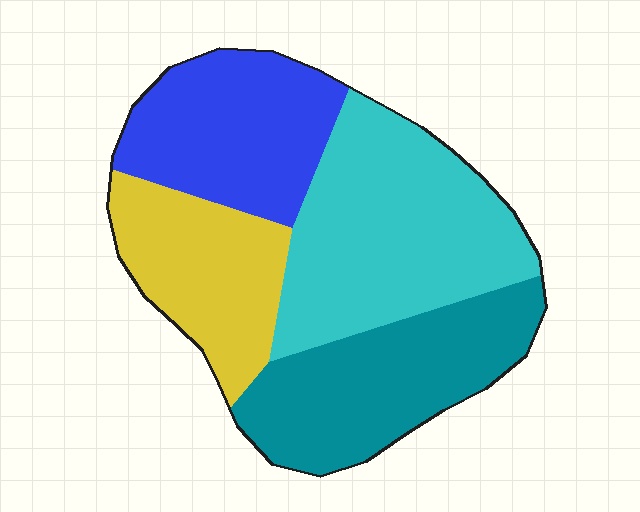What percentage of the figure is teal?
Teal covers 25% of the figure.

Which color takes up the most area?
Cyan, at roughly 35%.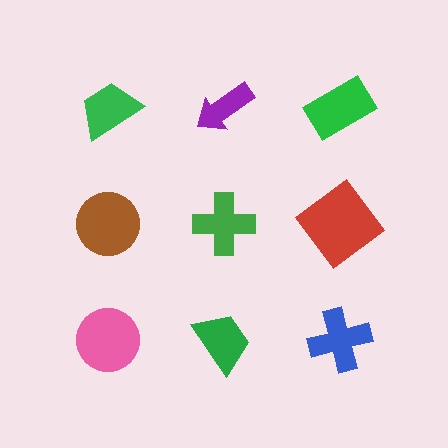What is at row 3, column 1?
A pink circle.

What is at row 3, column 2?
A green trapezoid.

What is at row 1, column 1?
A green trapezoid.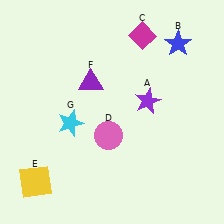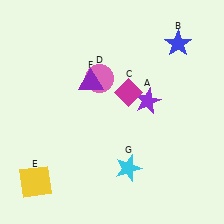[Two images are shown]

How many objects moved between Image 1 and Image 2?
3 objects moved between the two images.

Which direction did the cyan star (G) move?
The cyan star (G) moved right.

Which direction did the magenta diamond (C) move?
The magenta diamond (C) moved down.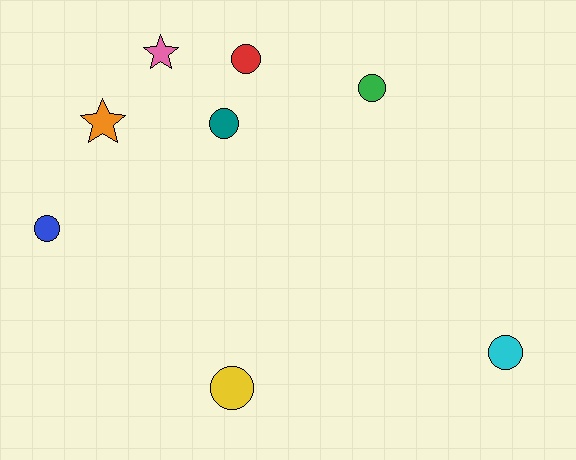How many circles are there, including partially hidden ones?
There are 6 circles.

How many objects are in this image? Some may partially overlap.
There are 8 objects.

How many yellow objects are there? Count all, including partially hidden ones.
There is 1 yellow object.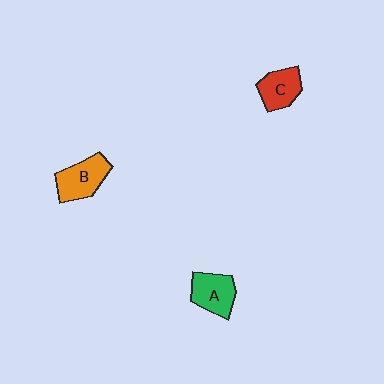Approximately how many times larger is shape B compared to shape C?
Approximately 1.2 times.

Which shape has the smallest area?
Shape C (red).